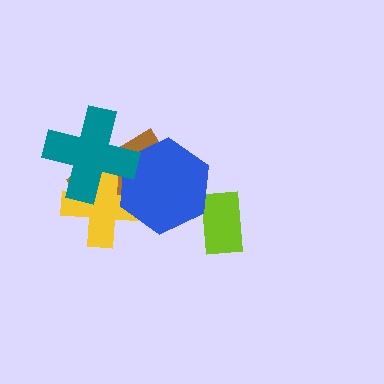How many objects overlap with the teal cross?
3 objects overlap with the teal cross.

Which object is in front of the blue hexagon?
The teal cross is in front of the blue hexagon.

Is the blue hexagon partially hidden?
Yes, it is partially covered by another shape.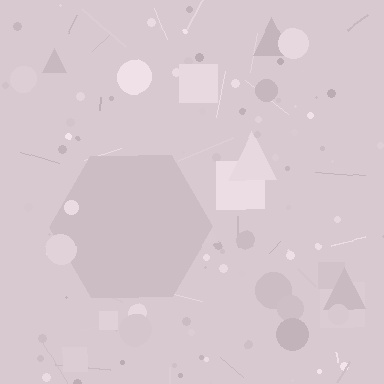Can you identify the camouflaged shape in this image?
The camouflaged shape is a hexagon.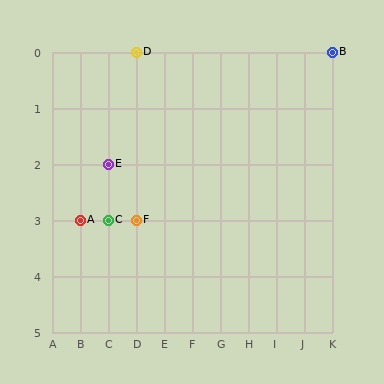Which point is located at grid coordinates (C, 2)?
Point E is at (C, 2).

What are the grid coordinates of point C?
Point C is at grid coordinates (C, 3).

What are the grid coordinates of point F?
Point F is at grid coordinates (D, 3).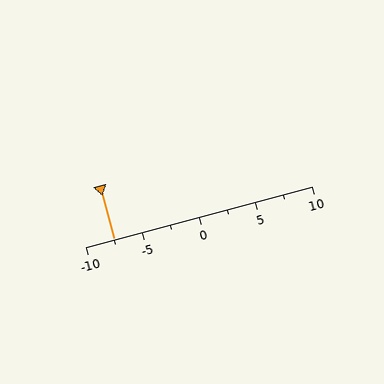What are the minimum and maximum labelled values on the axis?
The axis runs from -10 to 10.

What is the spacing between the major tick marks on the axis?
The major ticks are spaced 5 apart.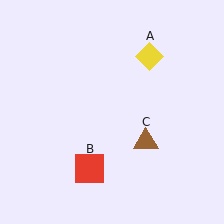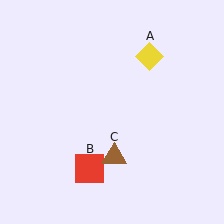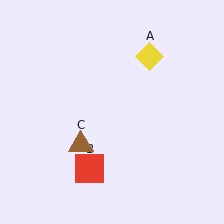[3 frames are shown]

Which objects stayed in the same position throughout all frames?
Yellow diamond (object A) and red square (object B) remained stationary.